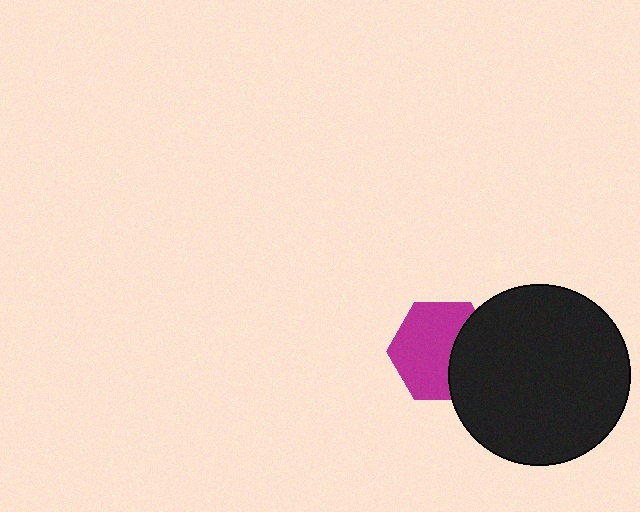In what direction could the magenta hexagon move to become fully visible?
The magenta hexagon could move left. That would shift it out from behind the black circle entirely.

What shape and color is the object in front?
The object in front is a black circle.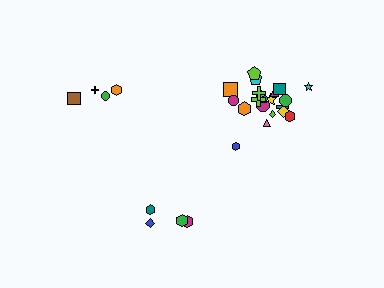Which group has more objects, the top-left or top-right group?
The top-right group.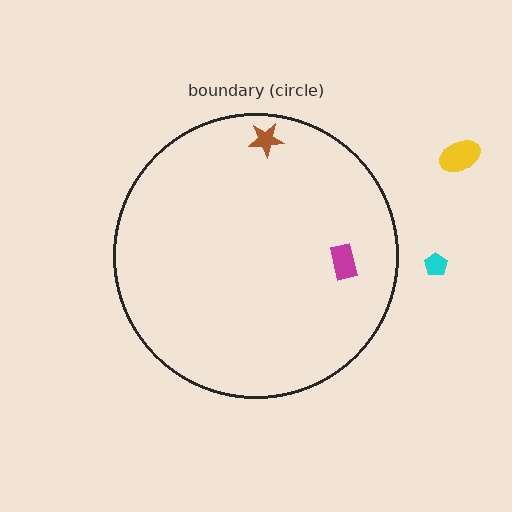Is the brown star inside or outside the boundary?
Inside.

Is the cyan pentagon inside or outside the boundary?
Outside.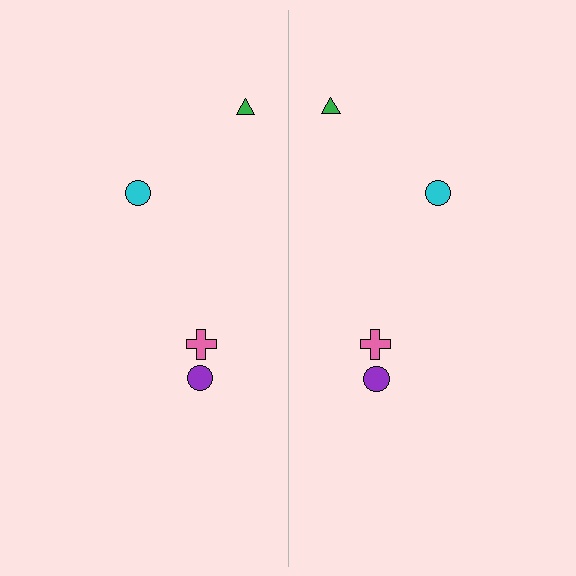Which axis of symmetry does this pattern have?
The pattern has a vertical axis of symmetry running through the center of the image.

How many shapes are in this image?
There are 8 shapes in this image.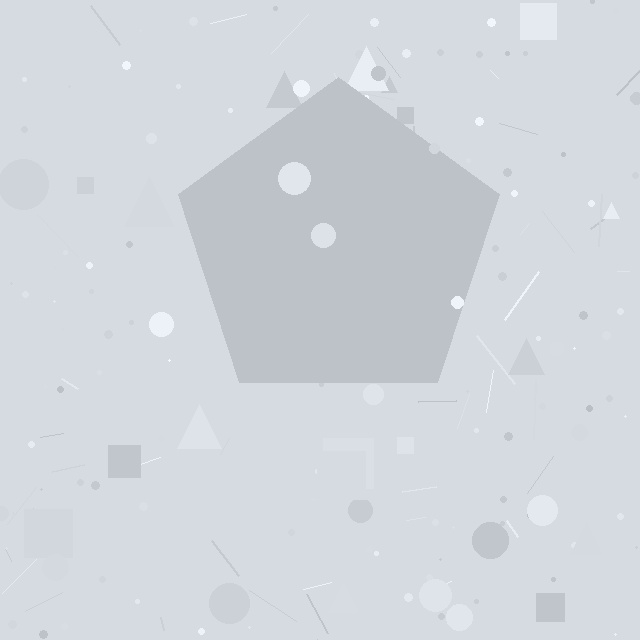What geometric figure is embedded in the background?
A pentagon is embedded in the background.